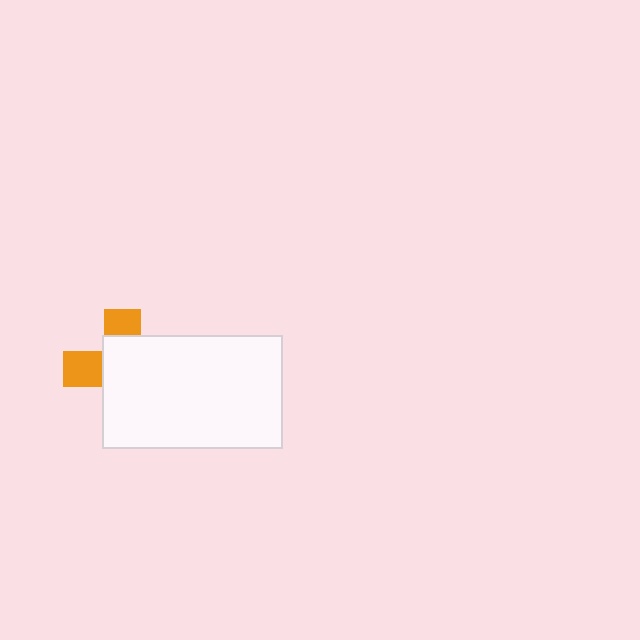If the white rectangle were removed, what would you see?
You would see the complete orange cross.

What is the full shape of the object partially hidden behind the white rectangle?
The partially hidden object is an orange cross.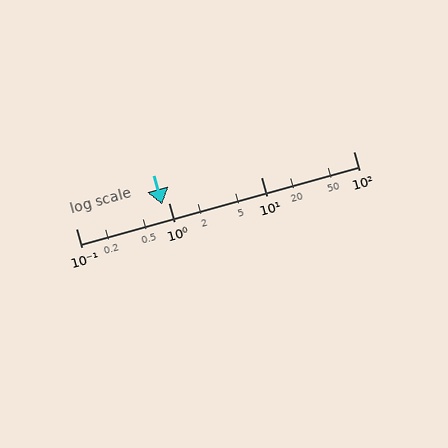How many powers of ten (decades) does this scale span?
The scale spans 3 decades, from 0.1 to 100.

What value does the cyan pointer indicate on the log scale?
The pointer indicates approximately 0.86.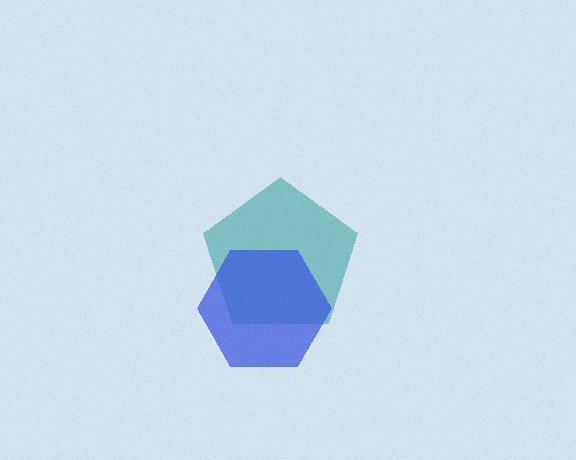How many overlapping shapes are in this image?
There are 2 overlapping shapes in the image.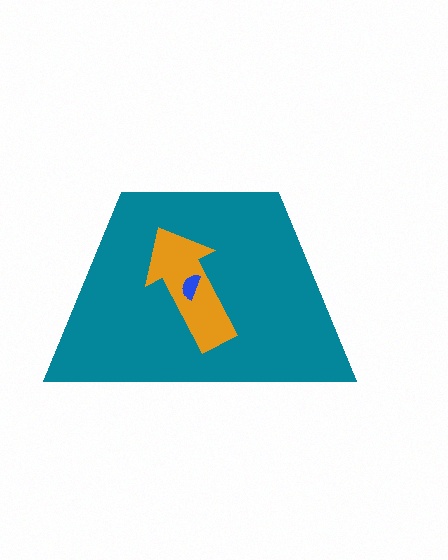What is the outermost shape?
The teal trapezoid.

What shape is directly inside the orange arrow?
The blue semicircle.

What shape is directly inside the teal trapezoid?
The orange arrow.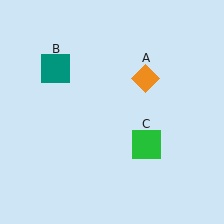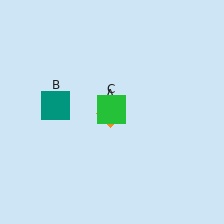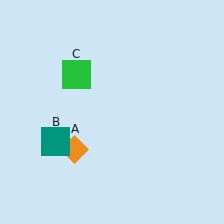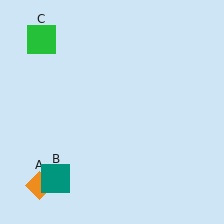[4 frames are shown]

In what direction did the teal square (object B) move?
The teal square (object B) moved down.